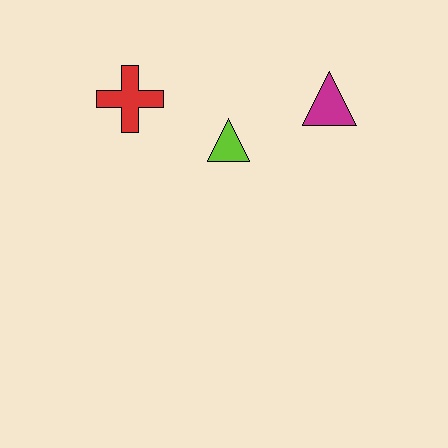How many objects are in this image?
There are 3 objects.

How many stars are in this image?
There are no stars.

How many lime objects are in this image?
There is 1 lime object.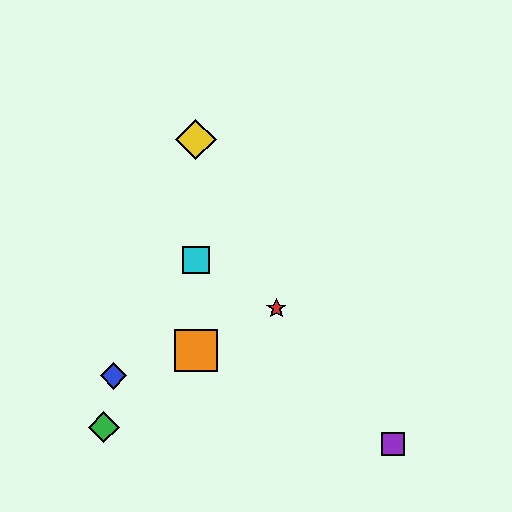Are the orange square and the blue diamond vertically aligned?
No, the orange square is at x≈196 and the blue diamond is at x≈113.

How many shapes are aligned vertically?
3 shapes (the yellow diamond, the orange square, the cyan square) are aligned vertically.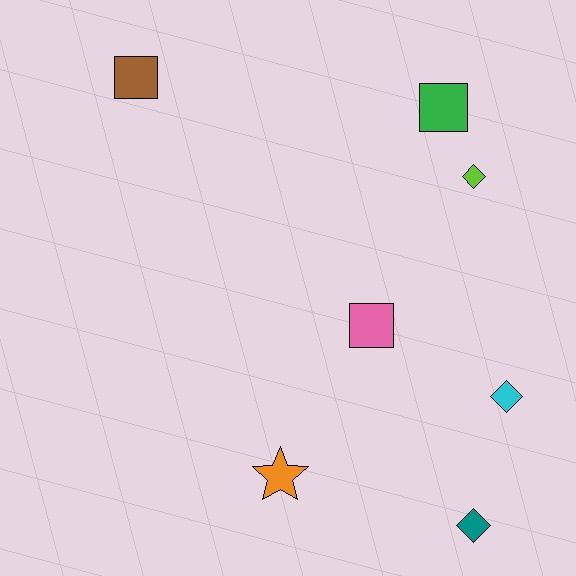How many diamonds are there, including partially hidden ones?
There are 3 diamonds.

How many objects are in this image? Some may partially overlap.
There are 7 objects.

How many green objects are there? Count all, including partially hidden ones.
There is 1 green object.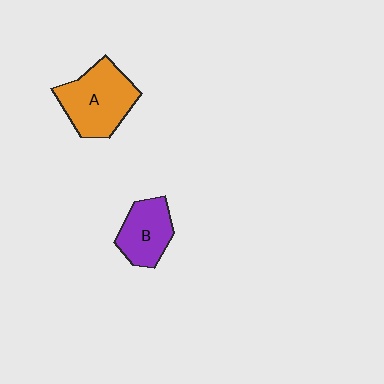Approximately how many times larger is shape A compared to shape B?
Approximately 1.5 times.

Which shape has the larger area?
Shape A (orange).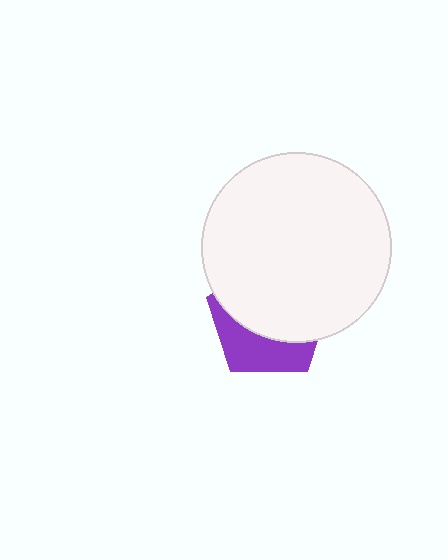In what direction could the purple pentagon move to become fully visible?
The purple pentagon could move down. That would shift it out from behind the white circle entirely.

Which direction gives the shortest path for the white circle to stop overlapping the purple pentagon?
Moving up gives the shortest separation.